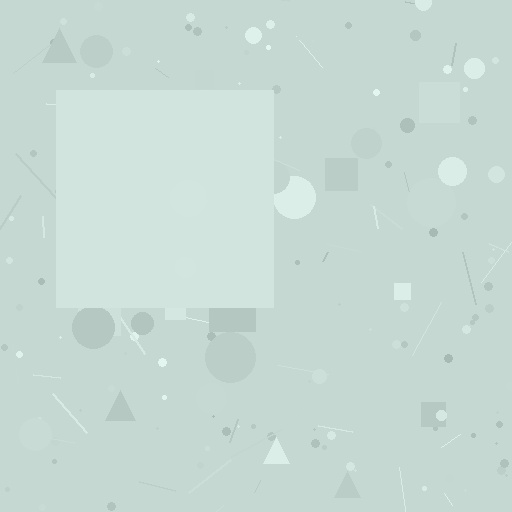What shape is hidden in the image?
A square is hidden in the image.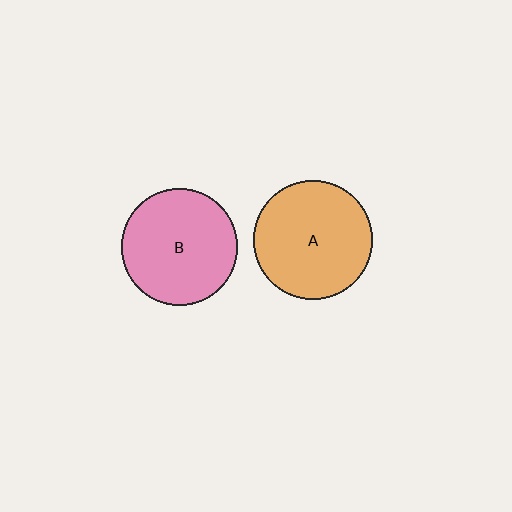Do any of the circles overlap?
No, none of the circles overlap.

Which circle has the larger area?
Circle A (orange).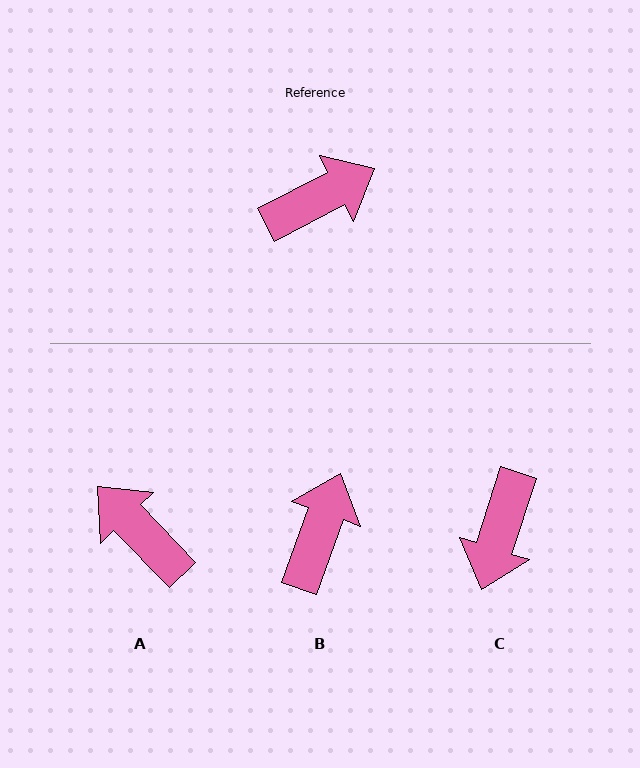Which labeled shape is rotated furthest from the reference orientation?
C, about 135 degrees away.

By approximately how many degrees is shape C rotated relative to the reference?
Approximately 135 degrees clockwise.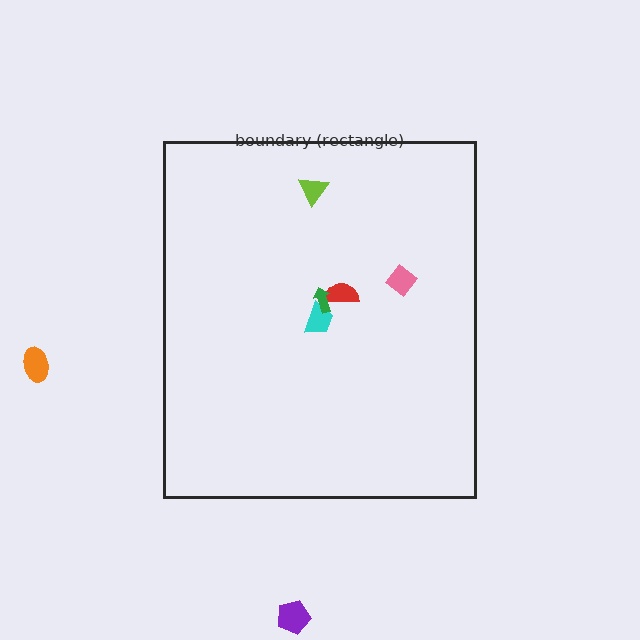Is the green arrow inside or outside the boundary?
Inside.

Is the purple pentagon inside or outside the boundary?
Outside.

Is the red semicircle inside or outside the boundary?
Inside.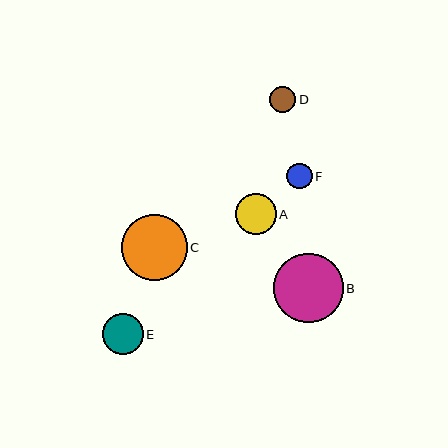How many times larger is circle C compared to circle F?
Circle C is approximately 2.6 times the size of circle F.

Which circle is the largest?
Circle B is the largest with a size of approximately 69 pixels.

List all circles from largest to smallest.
From largest to smallest: B, C, E, A, D, F.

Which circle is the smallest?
Circle F is the smallest with a size of approximately 25 pixels.